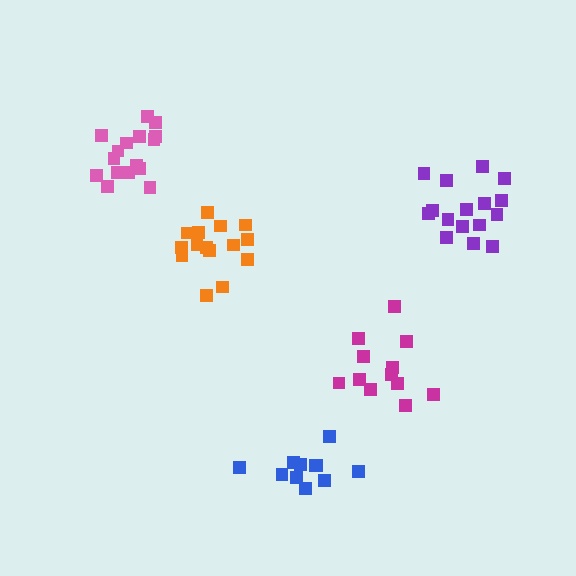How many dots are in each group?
Group 1: 16 dots, Group 2: 12 dots, Group 3: 11 dots, Group 4: 15 dots, Group 5: 16 dots (70 total).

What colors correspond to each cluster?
The clusters are colored: purple, magenta, blue, orange, pink.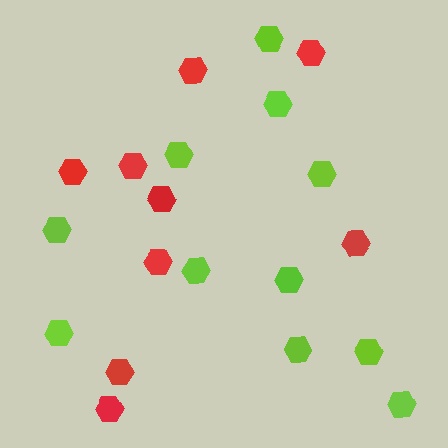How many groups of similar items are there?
There are 2 groups: one group of lime hexagons (11) and one group of red hexagons (9).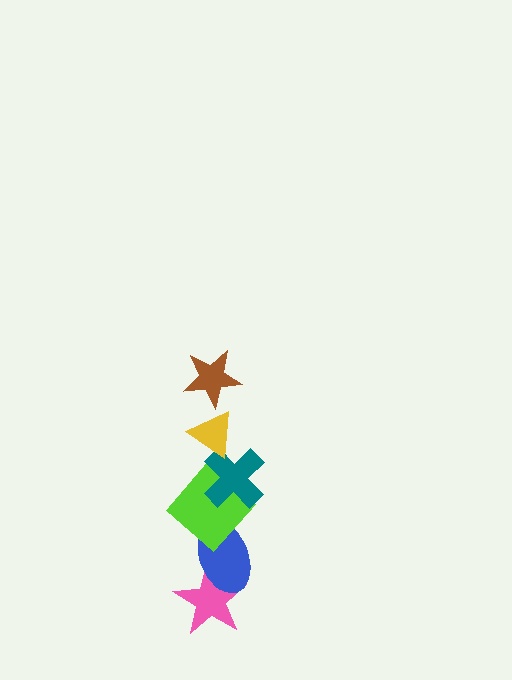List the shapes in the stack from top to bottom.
From top to bottom: the brown star, the yellow triangle, the teal cross, the lime diamond, the blue ellipse, the pink star.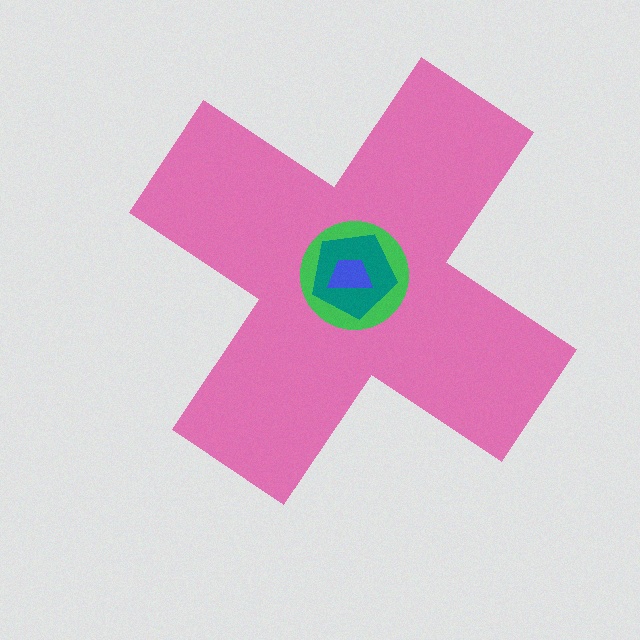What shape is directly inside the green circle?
The teal pentagon.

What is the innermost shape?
The blue trapezoid.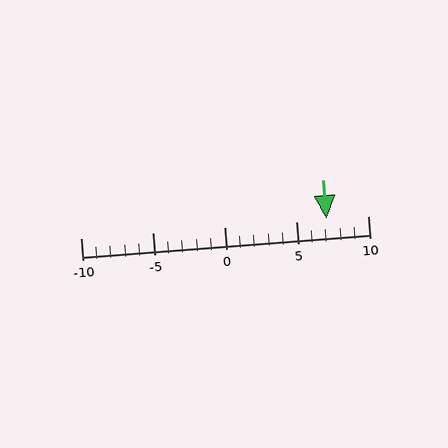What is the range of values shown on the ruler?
The ruler shows values from -10 to 10.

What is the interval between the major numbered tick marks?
The major tick marks are spaced 5 units apart.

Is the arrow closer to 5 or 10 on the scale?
The arrow is closer to 5.